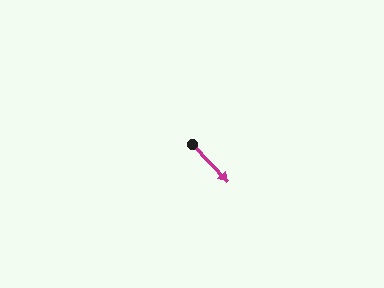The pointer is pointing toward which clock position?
Roughly 5 o'clock.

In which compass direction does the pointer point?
Southeast.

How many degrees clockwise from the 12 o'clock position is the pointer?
Approximately 137 degrees.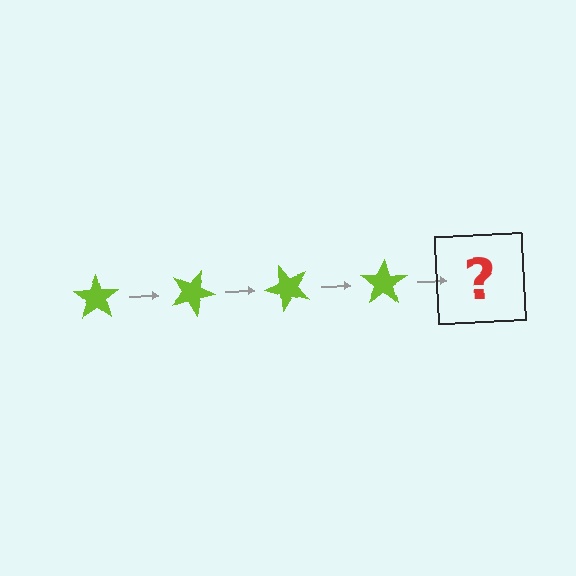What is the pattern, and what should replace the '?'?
The pattern is that the star rotates 25 degrees each step. The '?' should be a lime star rotated 100 degrees.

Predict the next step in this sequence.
The next step is a lime star rotated 100 degrees.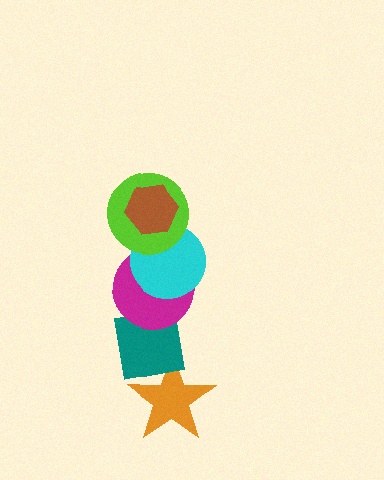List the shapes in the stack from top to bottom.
From top to bottom: the brown hexagon, the lime circle, the cyan circle, the magenta circle, the teal square, the orange star.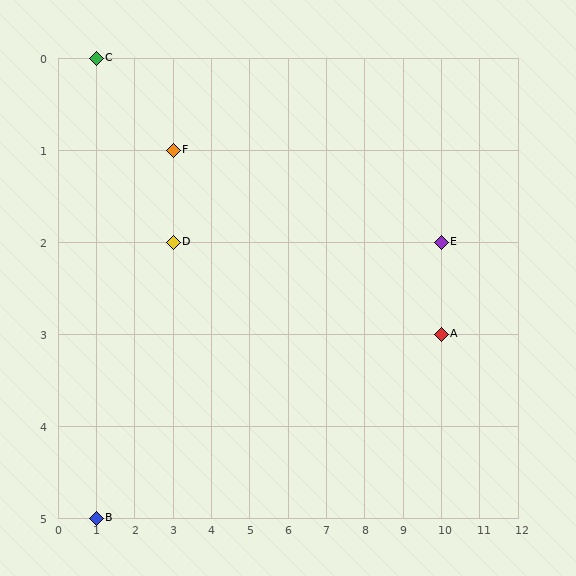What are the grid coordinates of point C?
Point C is at grid coordinates (1, 0).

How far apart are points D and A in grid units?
Points D and A are 7 columns and 1 row apart (about 7.1 grid units diagonally).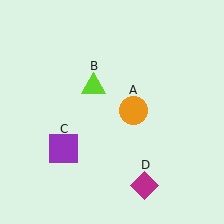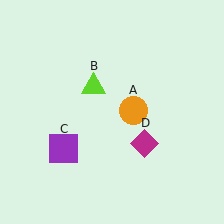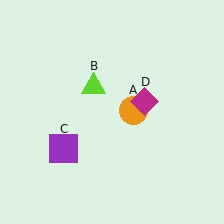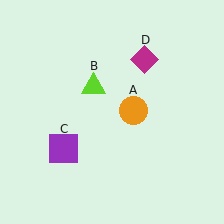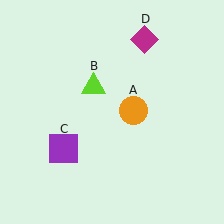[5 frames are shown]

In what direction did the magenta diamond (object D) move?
The magenta diamond (object D) moved up.